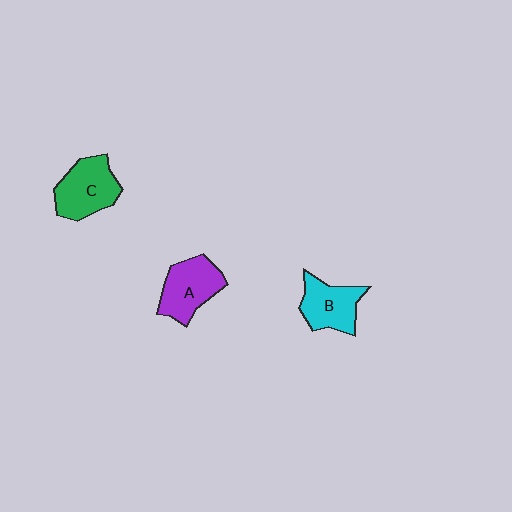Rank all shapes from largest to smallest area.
From largest to smallest: C (green), A (purple), B (cyan).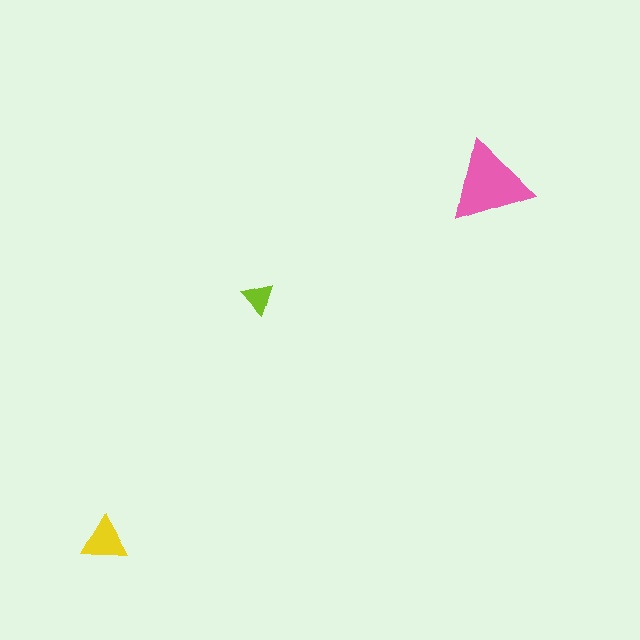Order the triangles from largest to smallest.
the pink one, the yellow one, the lime one.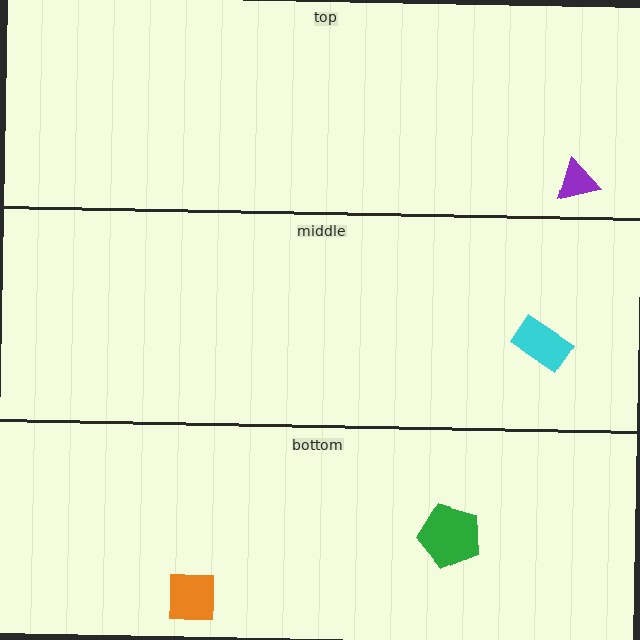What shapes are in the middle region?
The cyan rectangle.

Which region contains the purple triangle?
The top region.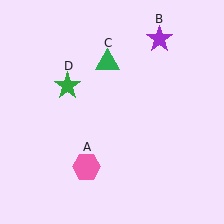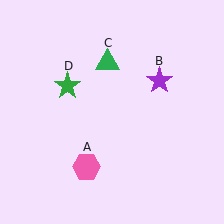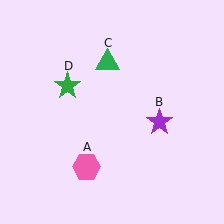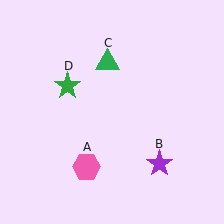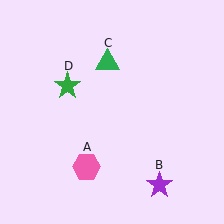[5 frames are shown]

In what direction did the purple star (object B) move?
The purple star (object B) moved down.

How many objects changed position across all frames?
1 object changed position: purple star (object B).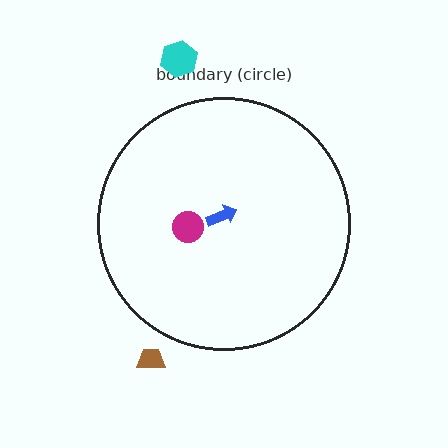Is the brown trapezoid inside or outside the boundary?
Outside.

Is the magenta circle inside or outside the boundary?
Inside.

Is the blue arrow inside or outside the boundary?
Inside.